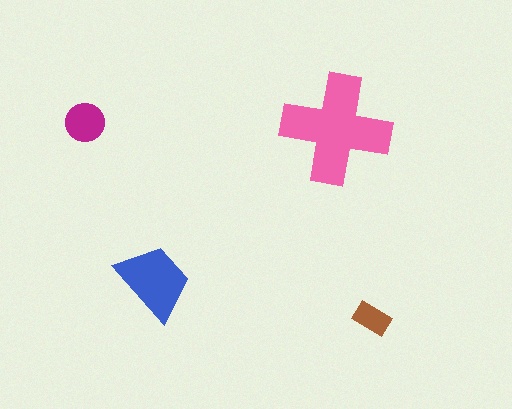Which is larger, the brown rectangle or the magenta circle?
The magenta circle.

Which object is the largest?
The pink cross.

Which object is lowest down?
The brown rectangle is bottommost.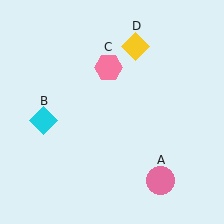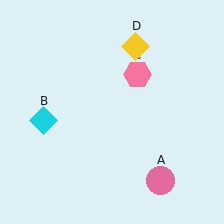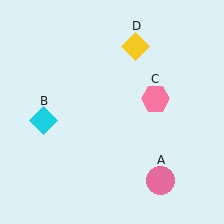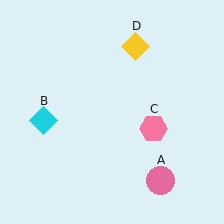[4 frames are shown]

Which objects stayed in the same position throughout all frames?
Pink circle (object A) and cyan diamond (object B) and yellow diamond (object D) remained stationary.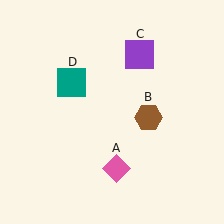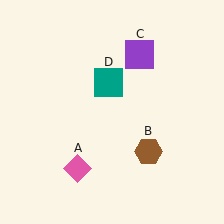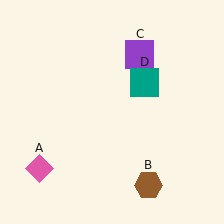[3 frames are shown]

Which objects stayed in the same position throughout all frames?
Purple square (object C) remained stationary.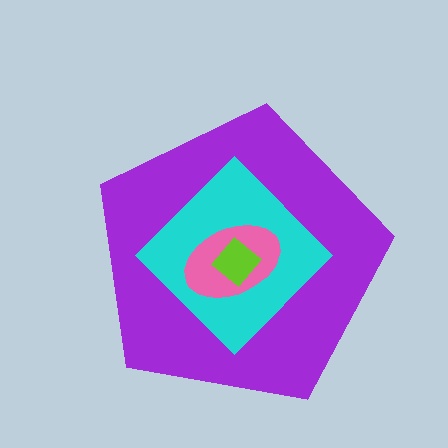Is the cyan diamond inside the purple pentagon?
Yes.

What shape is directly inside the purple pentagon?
The cyan diamond.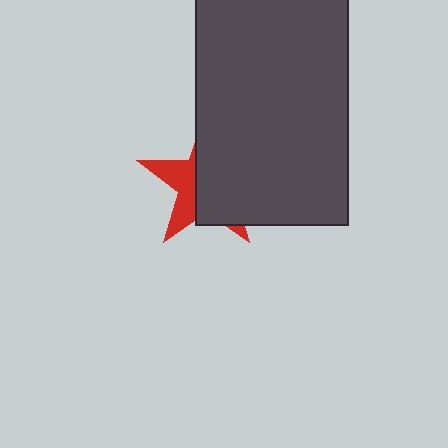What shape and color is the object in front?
The object in front is a dark gray rectangle.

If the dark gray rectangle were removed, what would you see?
You would see the complete red star.